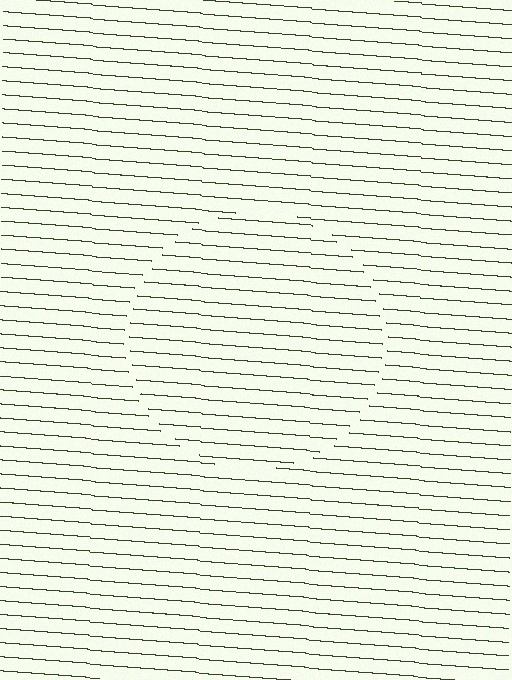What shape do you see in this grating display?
An illusory circle. The interior of the shape contains the same grating, shifted by half a period — the contour is defined by the phase discontinuity where line-ends from the inner and outer gratings abut.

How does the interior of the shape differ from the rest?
The interior of the shape contains the same grating, shifted by half a period — the contour is defined by the phase discontinuity where line-ends from the inner and outer gratings abut.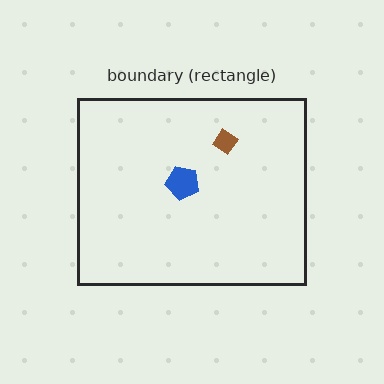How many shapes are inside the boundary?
2 inside, 0 outside.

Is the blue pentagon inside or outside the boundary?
Inside.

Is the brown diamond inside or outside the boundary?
Inside.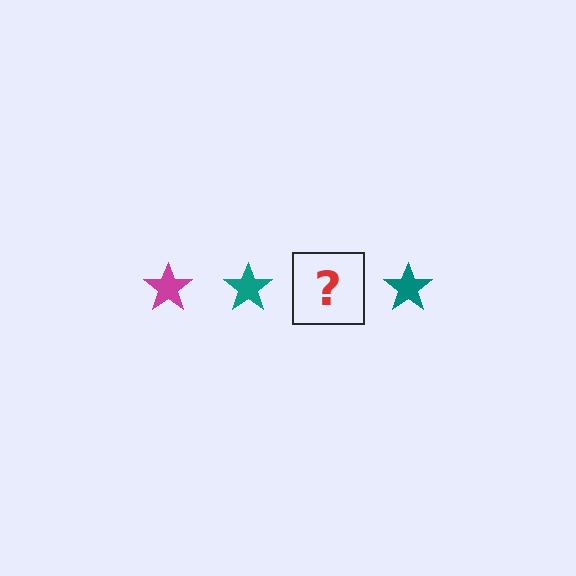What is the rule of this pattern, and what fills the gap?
The rule is that the pattern cycles through magenta, teal stars. The gap should be filled with a magenta star.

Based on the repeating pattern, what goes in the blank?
The blank should be a magenta star.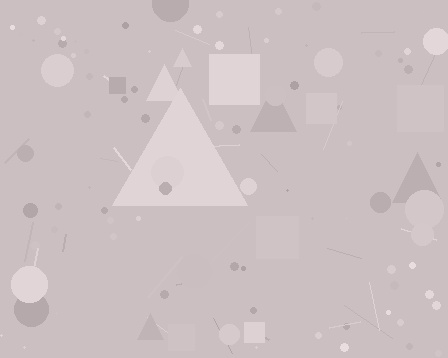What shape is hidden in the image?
A triangle is hidden in the image.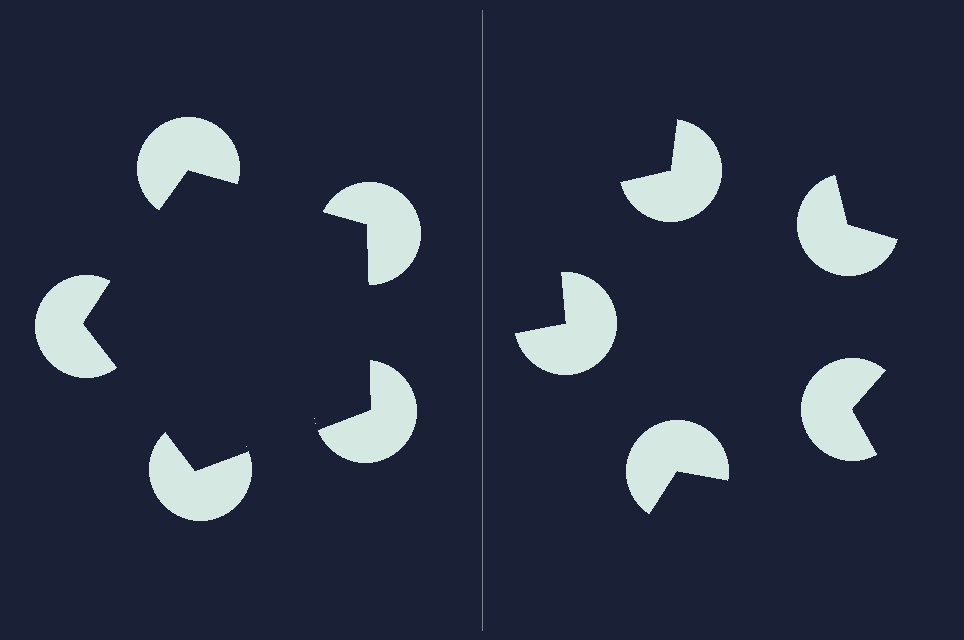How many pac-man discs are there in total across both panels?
10 — 5 on each side.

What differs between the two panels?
The pac-man discs are positioned identically on both sides; only the wedge orientations differ. On the left they align to a pentagon; on the right they are misaligned.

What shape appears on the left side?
An illusory pentagon.